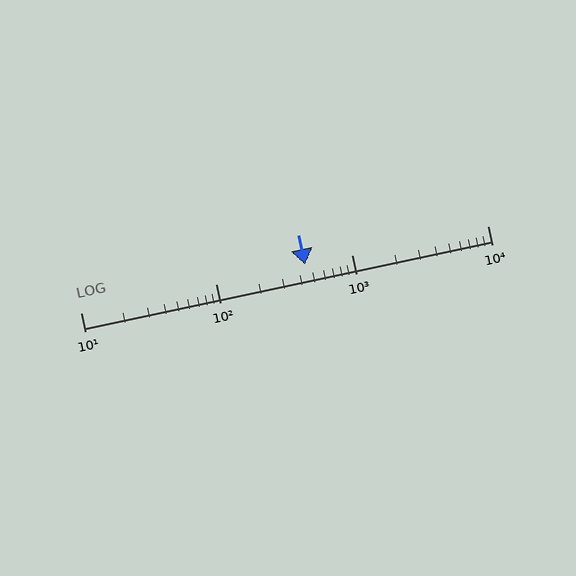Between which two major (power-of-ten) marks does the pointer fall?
The pointer is between 100 and 1000.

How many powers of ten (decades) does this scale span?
The scale spans 3 decades, from 10 to 10000.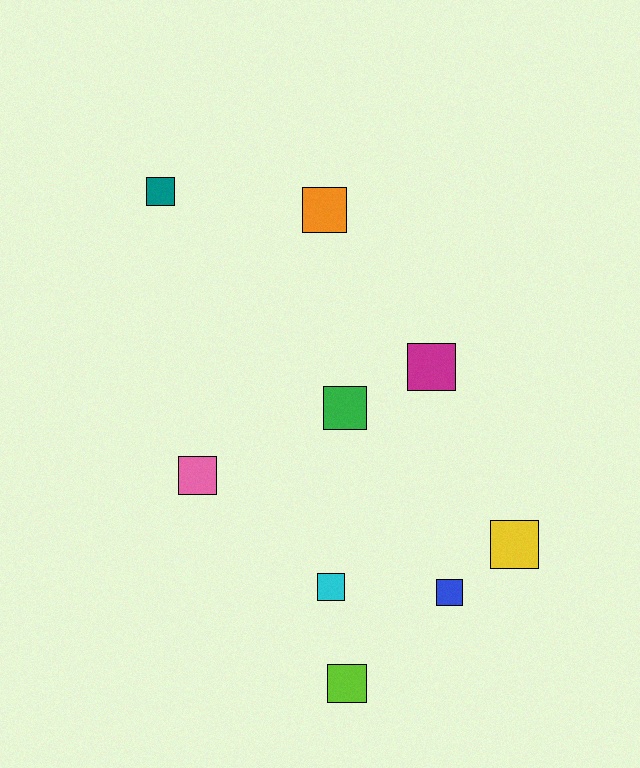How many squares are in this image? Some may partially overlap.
There are 9 squares.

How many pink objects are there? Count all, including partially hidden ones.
There is 1 pink object.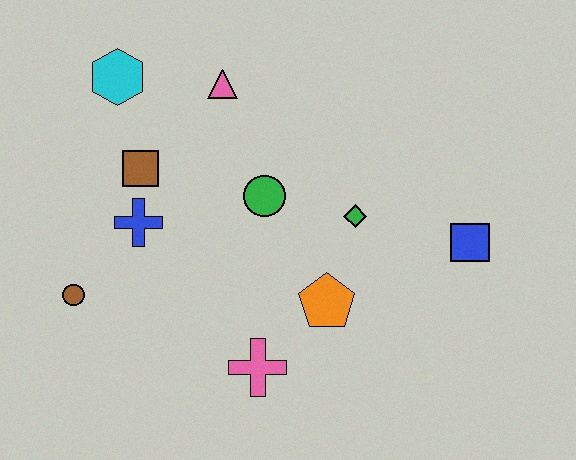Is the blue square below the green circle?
Yes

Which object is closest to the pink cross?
The orange pentagon is closest to the pink cross.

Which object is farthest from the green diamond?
The brown circle is farthest from the green diamond.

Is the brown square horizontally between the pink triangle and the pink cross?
No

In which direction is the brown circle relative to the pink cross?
The brown circle is to the left of the pink cross.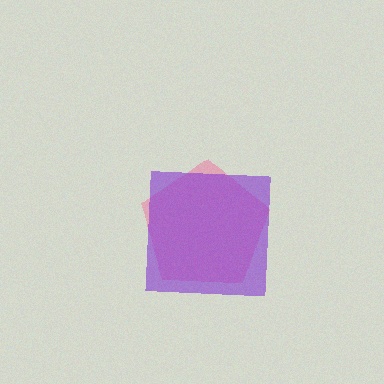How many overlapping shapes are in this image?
There are 2 overlapping shapes in the image.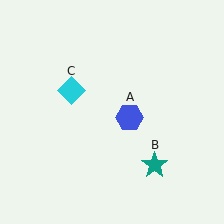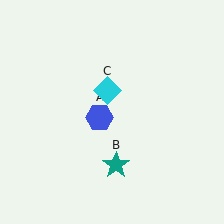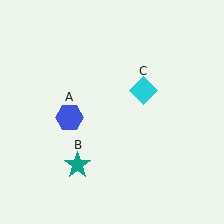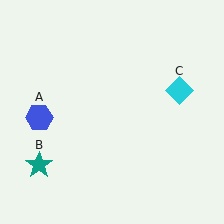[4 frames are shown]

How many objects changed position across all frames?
3 objects changed position: blue hexagon (object A), teal star (object B), cyan diamond (object C).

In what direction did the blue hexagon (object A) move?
The blue hexagon (object A) moved left.